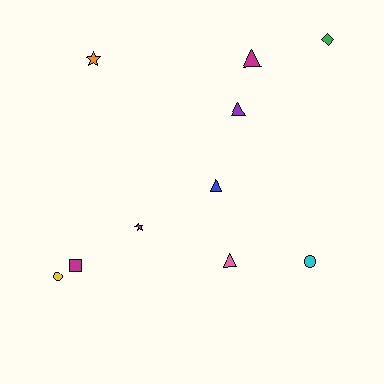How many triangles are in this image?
There are 4 triangles.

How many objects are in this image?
There are 10 objects.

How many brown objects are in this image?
There are no brown objects.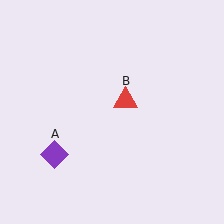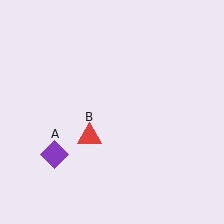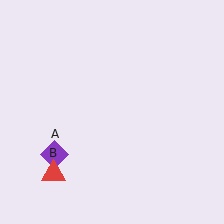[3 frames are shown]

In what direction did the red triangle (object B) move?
The red triangle (object B) moved down and to the left.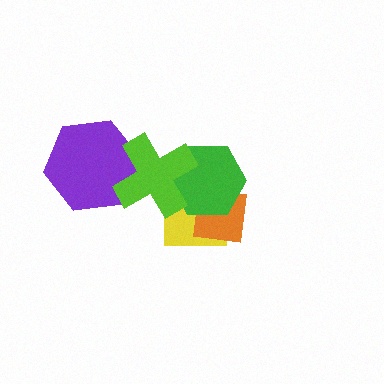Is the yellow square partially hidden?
Yes, it is partially covered by another shape.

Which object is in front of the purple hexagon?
The lime cross is in front of the purple hexagon.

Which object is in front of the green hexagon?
The lime cross is in front of the green hexagon.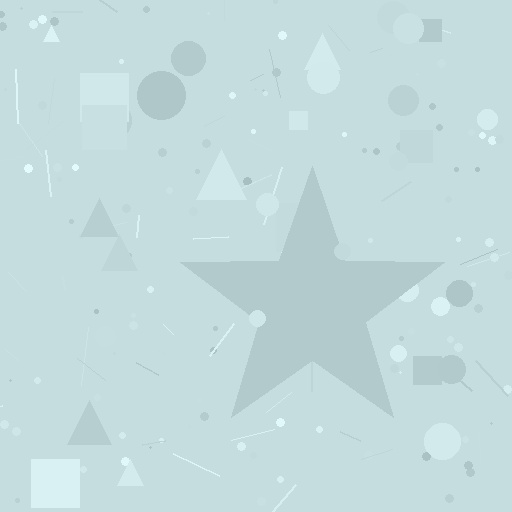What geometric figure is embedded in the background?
A star is embedded in the background.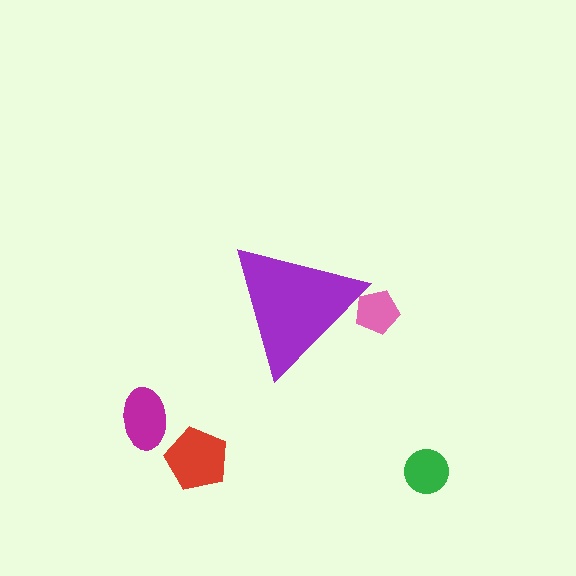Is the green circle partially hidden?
No, the green circle is fully visible.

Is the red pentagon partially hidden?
No, the red pentagon is fully visible.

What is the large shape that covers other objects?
A purple triangle.